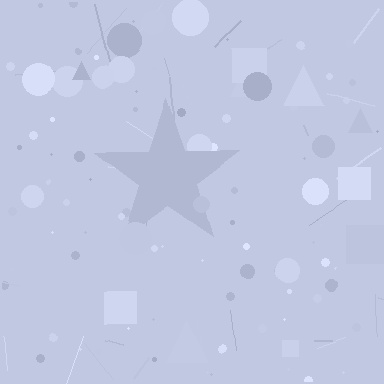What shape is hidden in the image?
A star is hidden in the image.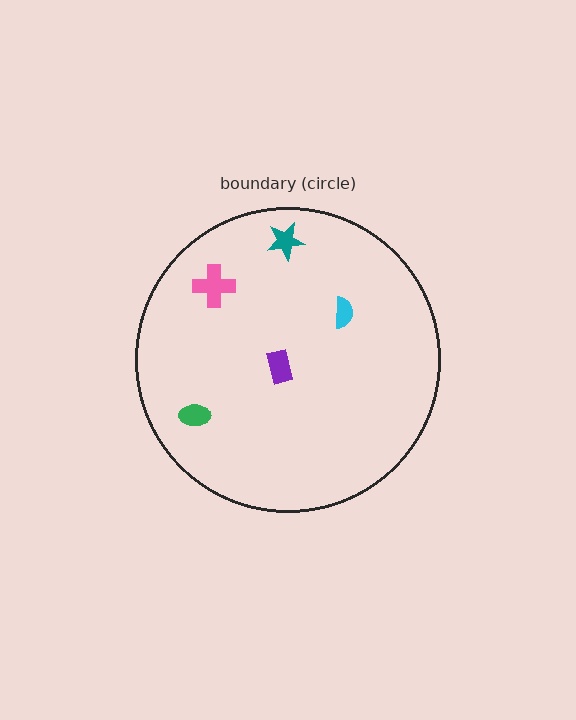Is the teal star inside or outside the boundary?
Inside.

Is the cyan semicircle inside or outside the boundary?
Inside.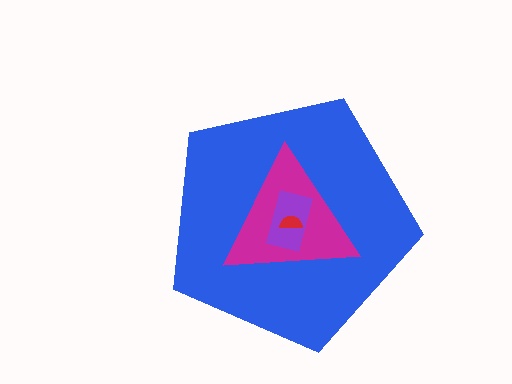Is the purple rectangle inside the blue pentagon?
Yes.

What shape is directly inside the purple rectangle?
The red semicircle.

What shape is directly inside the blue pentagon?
The magenta triangle.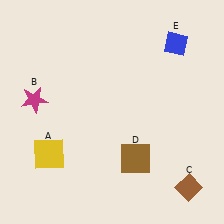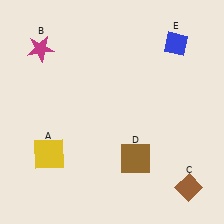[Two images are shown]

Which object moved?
The magenta star (B) moved up.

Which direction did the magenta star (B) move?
The magenta star (B) moved up.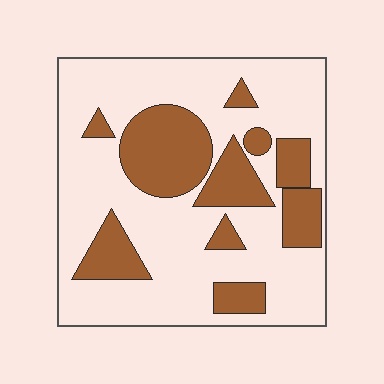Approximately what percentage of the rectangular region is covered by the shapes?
Approximately 30%.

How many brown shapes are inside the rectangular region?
10.